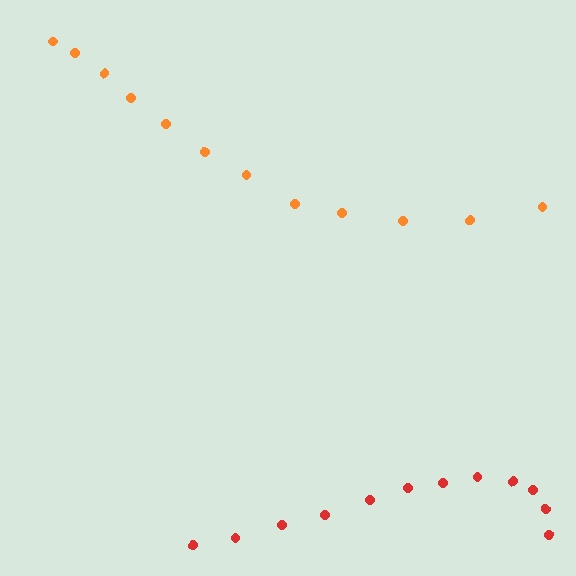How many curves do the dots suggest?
There are 2 distinct paths.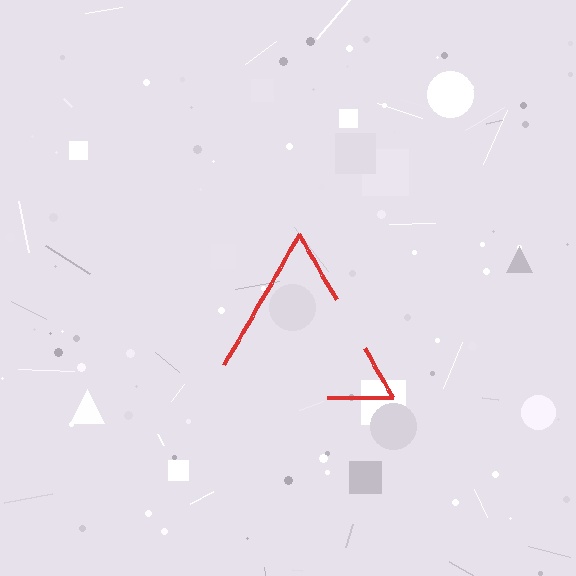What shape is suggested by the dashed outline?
The dashed outline suggests a triangle.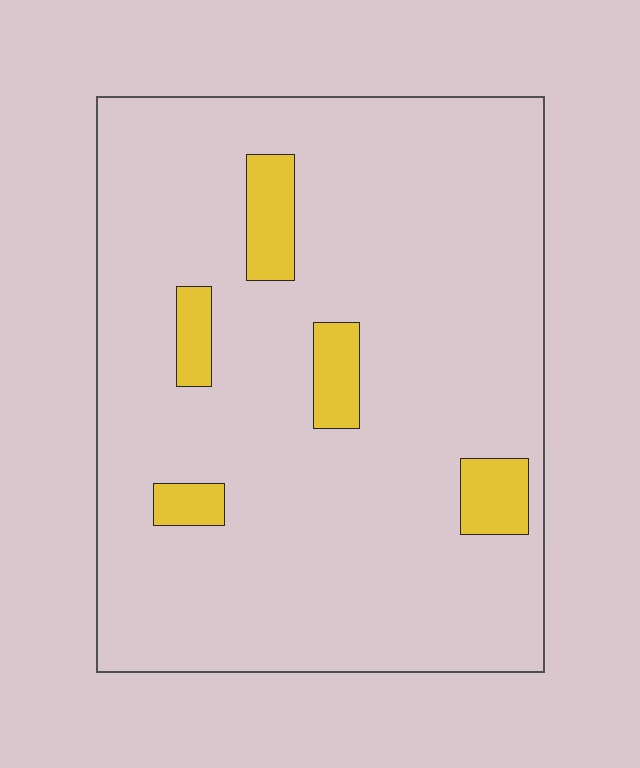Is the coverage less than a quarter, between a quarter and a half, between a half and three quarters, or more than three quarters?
Less than a quarter.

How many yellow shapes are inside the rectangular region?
5.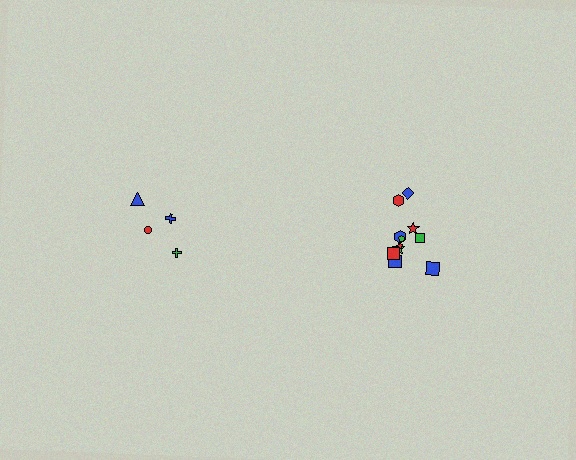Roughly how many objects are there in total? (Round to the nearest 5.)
Roughly 15 objects in total.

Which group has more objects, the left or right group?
The right group.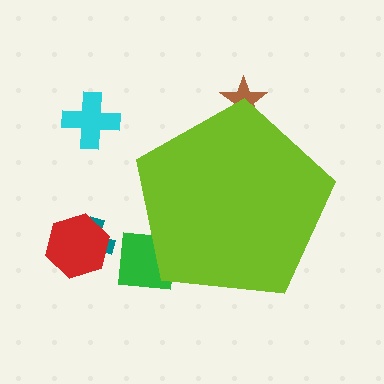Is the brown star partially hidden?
Yes, the brown star is partially hidden behind the lime pentagon.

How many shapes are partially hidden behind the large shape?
2 shapes are partially hidden.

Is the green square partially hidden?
Yes, the green square is partially hidden behind the lime pentagon.